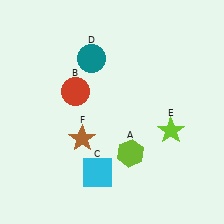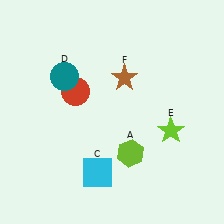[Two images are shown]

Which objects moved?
The objects that moved are: the teal circle (D), the brown star (F).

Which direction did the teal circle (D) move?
The teal circle (D) moved left.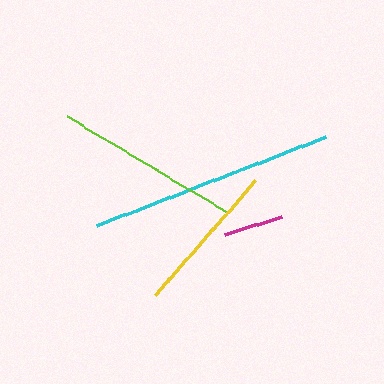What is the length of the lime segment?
The lime segment is approximately 187 pixels long.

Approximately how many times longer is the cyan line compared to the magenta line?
The cyan line is approximately 4.1 times the length of the magenta line.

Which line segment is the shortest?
The magenta line is the shortest at approximately 60 pixels.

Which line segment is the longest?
The cyan line is the longest at approximately 246 pixels.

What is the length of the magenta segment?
The magenta segment is approximately 60 pixels long.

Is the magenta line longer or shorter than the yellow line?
The yellow line is longer than the magenta line.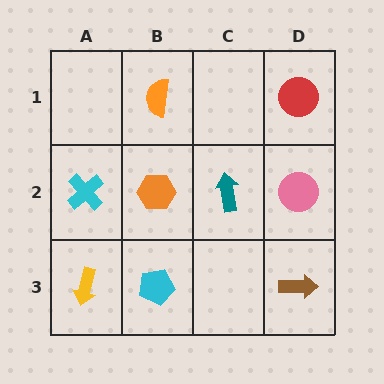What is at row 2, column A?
A cyan cross.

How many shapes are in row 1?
2 shapes.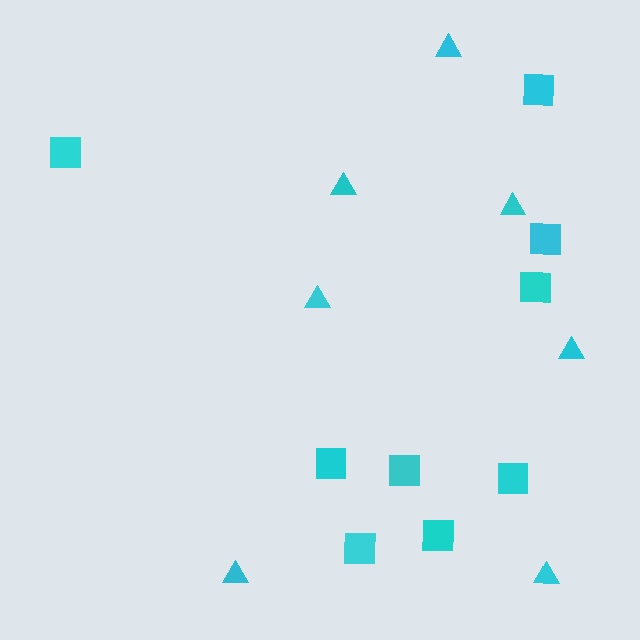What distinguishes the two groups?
There are 2 groups: one group of triangles (7) and one group of squares (9).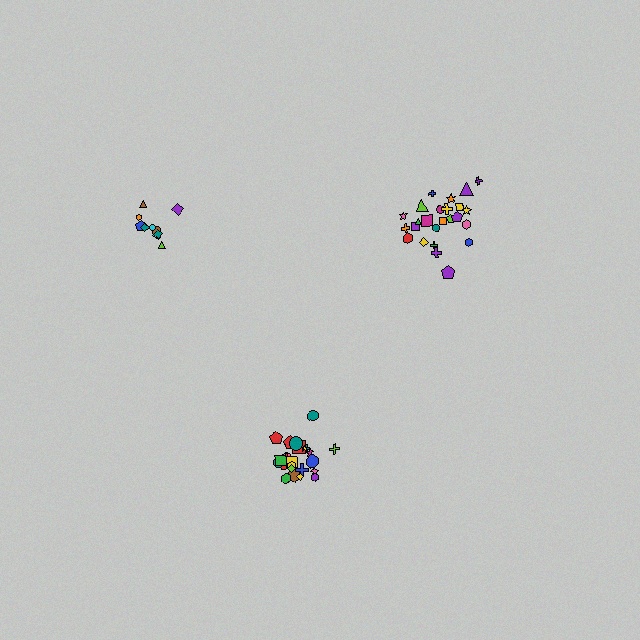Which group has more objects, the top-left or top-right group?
The top-right group.